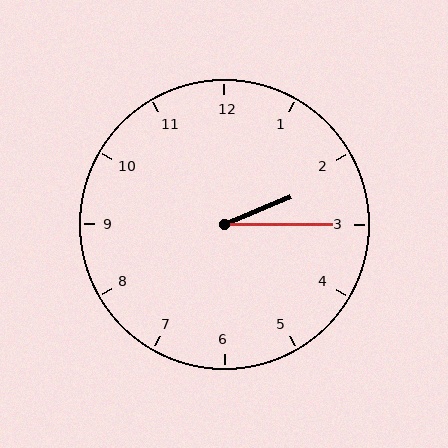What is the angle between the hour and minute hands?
Approximately 22 degrees.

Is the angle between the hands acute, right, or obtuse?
It is acute.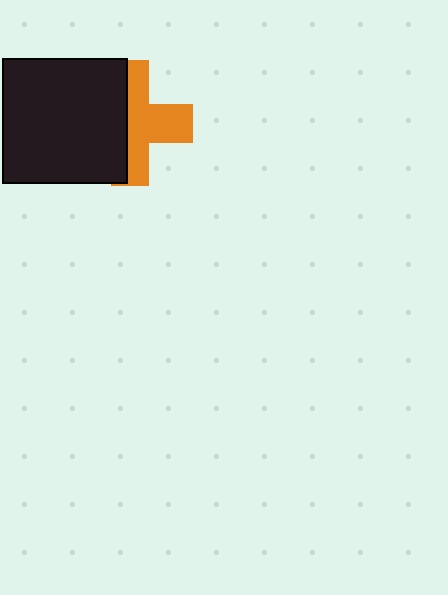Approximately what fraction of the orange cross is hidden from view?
Roughly 45% of the orange cross is hidden behind the black square.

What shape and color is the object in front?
The object in front is a black square.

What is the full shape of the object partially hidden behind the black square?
The partially hidden object is an orange cross.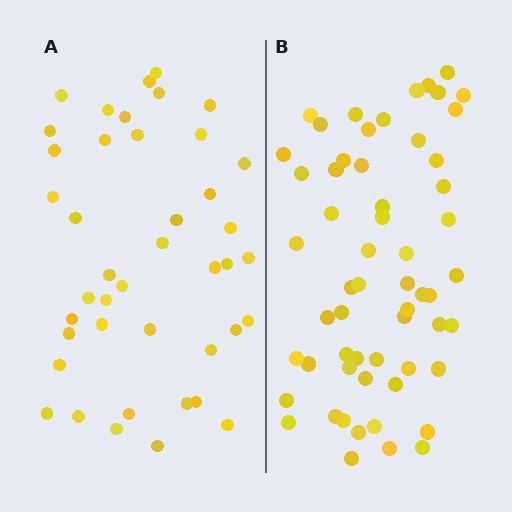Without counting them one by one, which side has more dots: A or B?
Region B (the right region) has more dots.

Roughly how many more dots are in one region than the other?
Region B has approximately 15 more dots than region A.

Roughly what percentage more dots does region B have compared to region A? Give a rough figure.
About 40% more.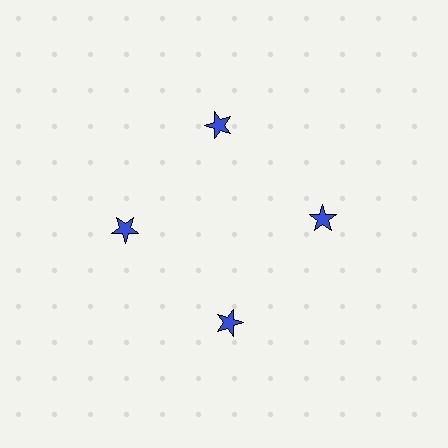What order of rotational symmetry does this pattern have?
This pattern has 4-fold rotational symmetry.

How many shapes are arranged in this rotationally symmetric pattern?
There are 4 shapes, arranged in 4 groups of 1.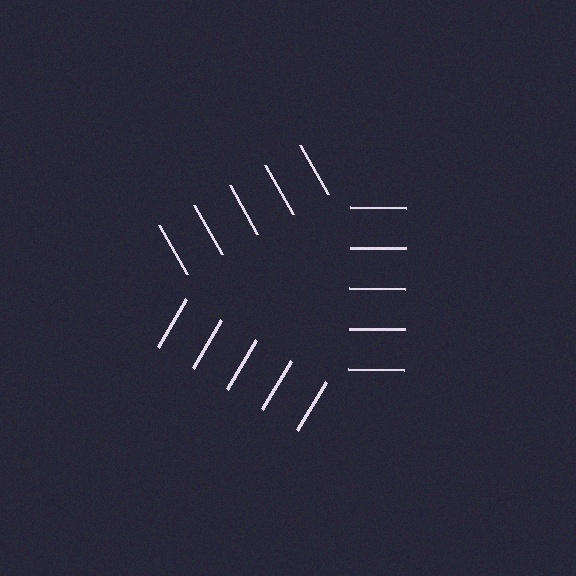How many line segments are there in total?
15 — 5 along each of the 3 edges.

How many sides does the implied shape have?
3 sides — the line-ends trace a triangle.